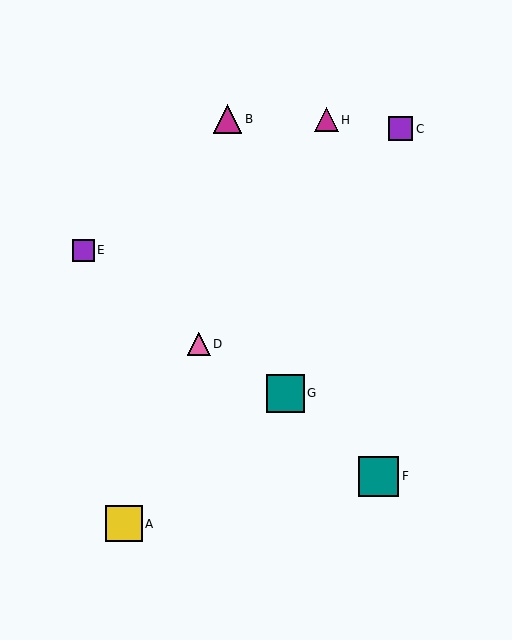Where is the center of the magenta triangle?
The center of the magenta triangle is at (326, 120).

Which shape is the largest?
The teal square (labeled F) is the largest.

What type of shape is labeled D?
Shape D is a pink triangle.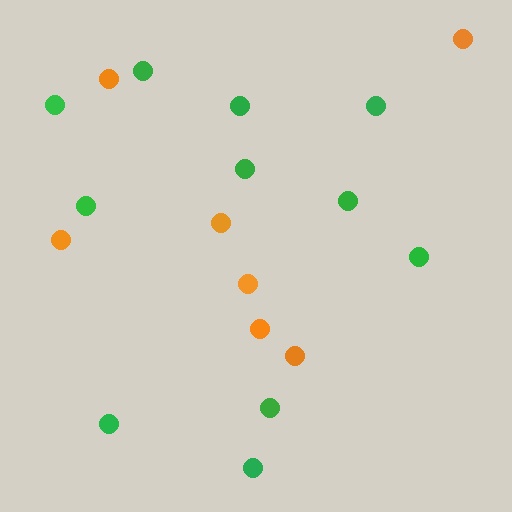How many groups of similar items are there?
There are 2 groups: one group of green circles (11) and one group of orange circles (7).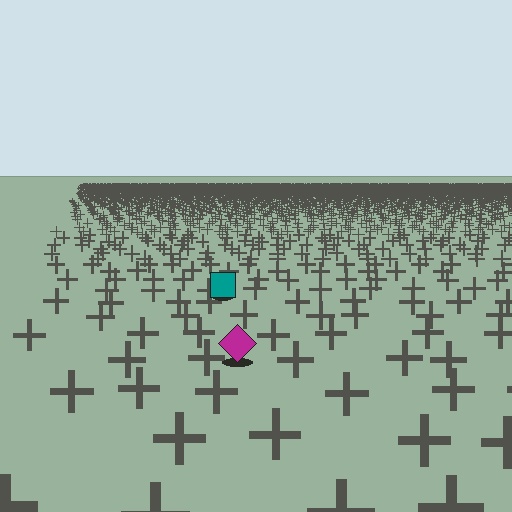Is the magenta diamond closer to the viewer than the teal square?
Yes. The magenta diamond is closer — you can tell from the texture gradient: the ground texture is coarser near it.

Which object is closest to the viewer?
The magenta diamond is closest. The texture marks near it are larger and more spread out.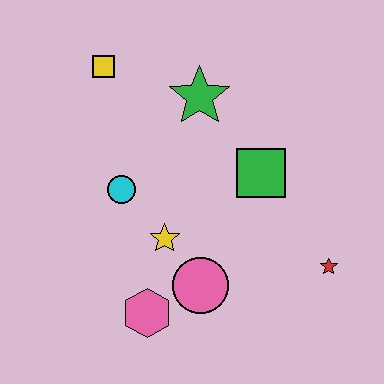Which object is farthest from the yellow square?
The red star is farthest from the yellow square.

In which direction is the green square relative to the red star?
The green square is above the red star.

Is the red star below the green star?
Yes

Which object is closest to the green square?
The green star is closest to the green square.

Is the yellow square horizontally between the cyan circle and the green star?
No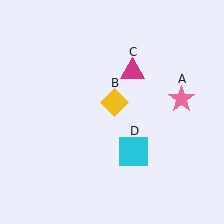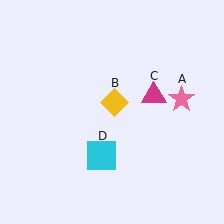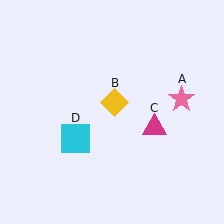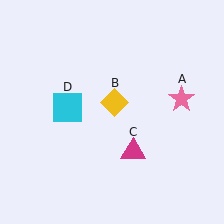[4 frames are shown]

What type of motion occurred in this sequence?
The magenta triangle (object C), cyan square (object D) rotated clockwise around the center of the scene.